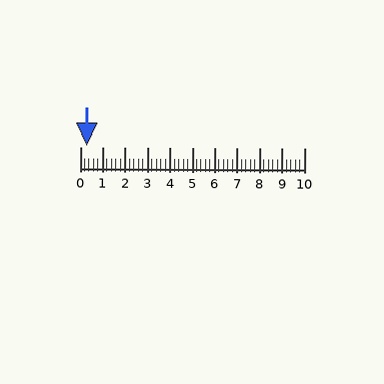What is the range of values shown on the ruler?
The ruler shows values from 0 to 10.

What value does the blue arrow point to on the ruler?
The blue arrow points to approximately 0.3.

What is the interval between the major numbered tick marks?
The major tick marks are spaced 1 units apart.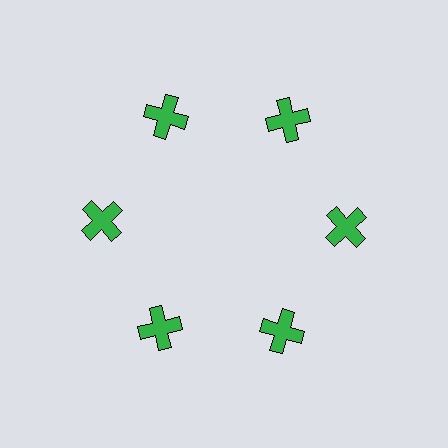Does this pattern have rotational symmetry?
Yes, this pattern has 6-fold rotational symmetry. It looks the same after rotating 60 degrees around the center.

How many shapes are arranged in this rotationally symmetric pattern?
There are 6 shapes, arranged in 6 groups of 1.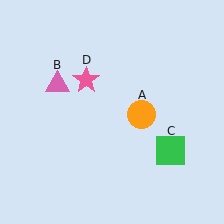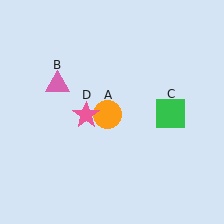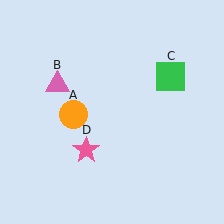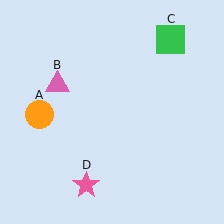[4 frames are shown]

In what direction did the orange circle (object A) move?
The orange circle (object A) moved left.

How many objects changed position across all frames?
3 objects changed position: orange circle (object A), green square (object C), pink star (object D).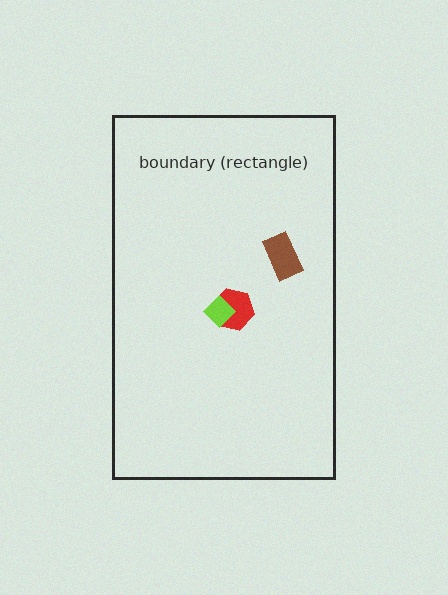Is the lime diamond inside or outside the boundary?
Inside.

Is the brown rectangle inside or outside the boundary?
Inside.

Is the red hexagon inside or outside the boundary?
Inside.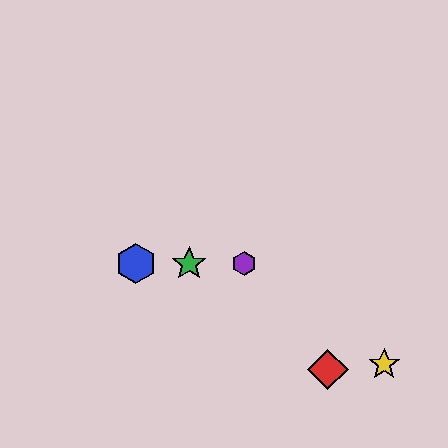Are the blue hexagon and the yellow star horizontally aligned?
No, the blue hexagon is at y≈264 and the yellow star is at y≈364.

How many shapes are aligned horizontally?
3 shapes (the blue hexagon, the green star, the purple hexagon) are aligned horizontally.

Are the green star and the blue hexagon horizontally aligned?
Yes, both are at y≈264.